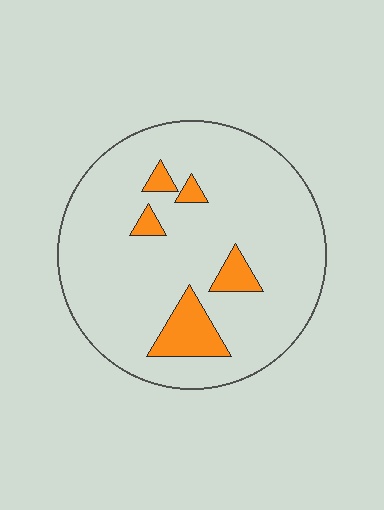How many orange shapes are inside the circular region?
5.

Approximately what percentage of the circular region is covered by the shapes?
Approximately 10%.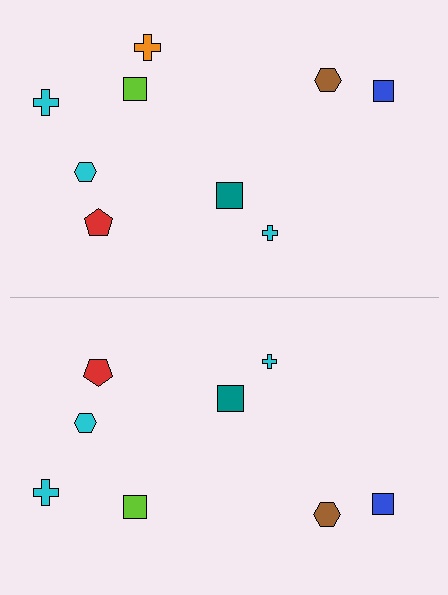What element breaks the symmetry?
A orange cross is missing from the bottom side.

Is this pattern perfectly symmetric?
No, the pattern is not perfectly symmetric. A orange cross is missing from the bottom side.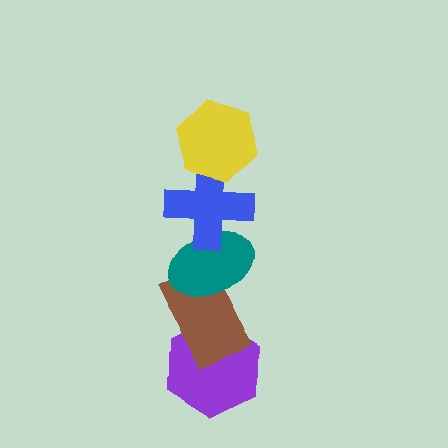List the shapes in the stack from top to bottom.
From top to bottom: the yellow hexagon, the blue cross, the teal ellipse, the brown rectangle, the purple hexagon.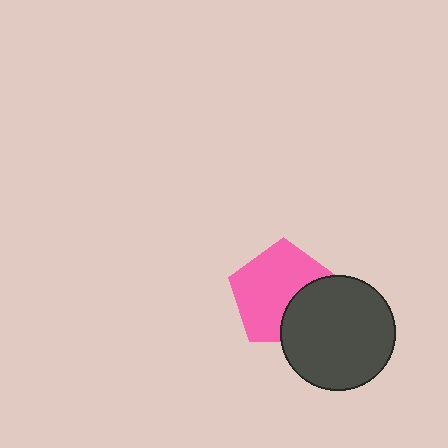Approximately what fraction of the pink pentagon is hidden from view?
Roughly 32% of the pink pentagon is hidden behind the dark gray circle.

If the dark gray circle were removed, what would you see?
You would see the complete pink pentagon.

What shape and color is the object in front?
The object in front is a dark gray circle.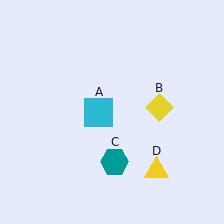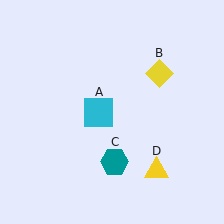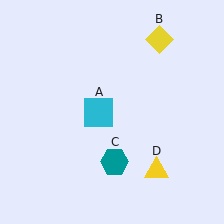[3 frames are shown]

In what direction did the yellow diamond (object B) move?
The yellow diamond (object B) moved up.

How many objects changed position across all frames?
1 object changed position: yellow diamond (object B).